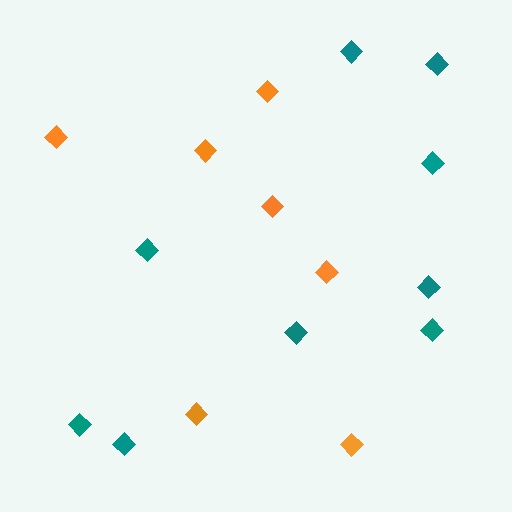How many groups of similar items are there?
There are 2 groups: one group of teal diamonds (9) and one group of orange diamonds (7).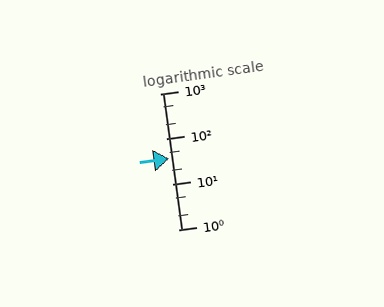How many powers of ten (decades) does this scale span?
The scale spans 3 decades, from 1 to 1000.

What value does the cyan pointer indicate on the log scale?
The pointer indicates approximately 36.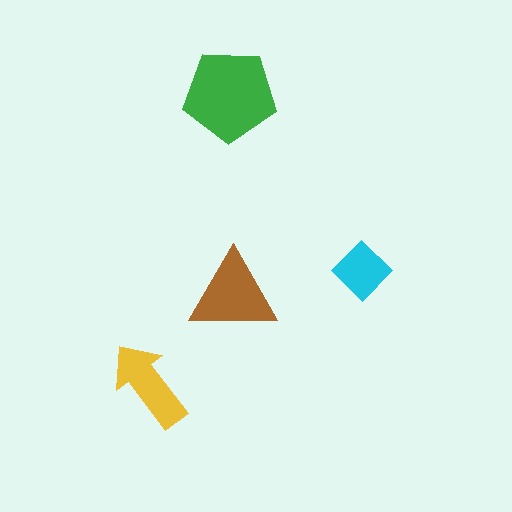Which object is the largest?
The green pentagon.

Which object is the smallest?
The cyan diamond.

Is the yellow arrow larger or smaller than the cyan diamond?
Larger.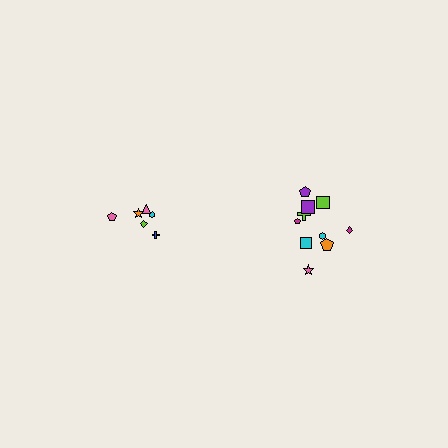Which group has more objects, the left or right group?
The right group.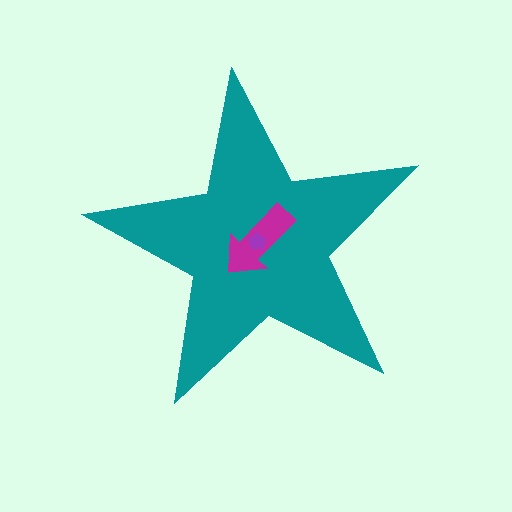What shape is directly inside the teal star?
The magenta arrow.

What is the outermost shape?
The teal star.